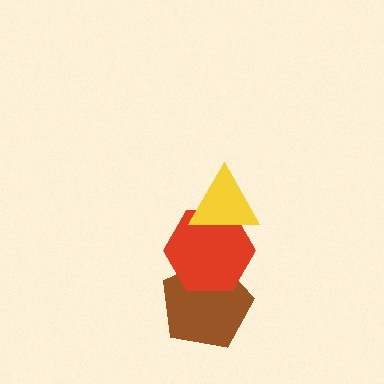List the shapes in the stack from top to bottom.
From top to bottom: the yellow triangle, the red hexagon, the brown pentagon.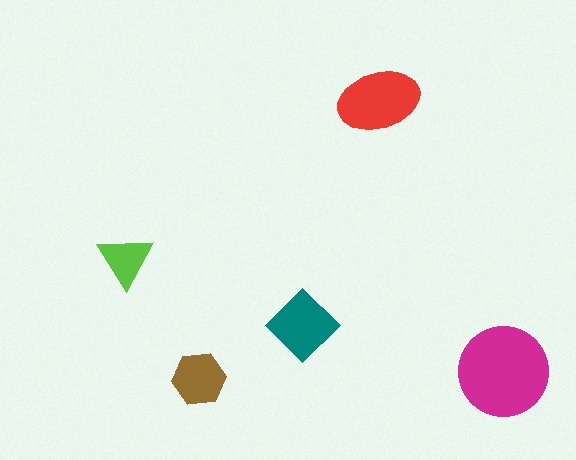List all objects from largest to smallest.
The magenta circle, the red ellipse, the teal diamond, the brown hexagon, the lime triangle.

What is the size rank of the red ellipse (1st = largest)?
2nd.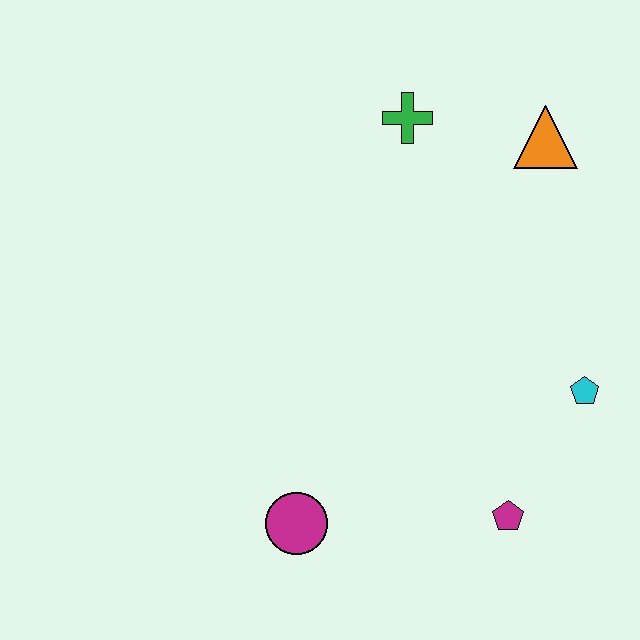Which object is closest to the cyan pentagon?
The magenta pentagon is closest to the cyan pentagon.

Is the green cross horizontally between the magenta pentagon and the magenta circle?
Yes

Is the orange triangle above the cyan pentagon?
Yes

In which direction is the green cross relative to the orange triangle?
The green cross is to the left of the orange triangle.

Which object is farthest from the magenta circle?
The orange triangle is farthest from the magenta circle.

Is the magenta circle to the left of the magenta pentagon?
Yes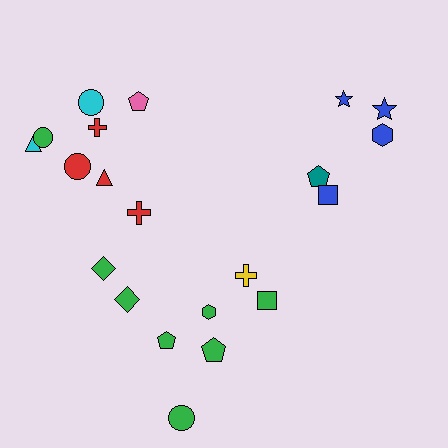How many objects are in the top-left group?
There are 8 objects.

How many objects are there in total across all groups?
There are 21 objects.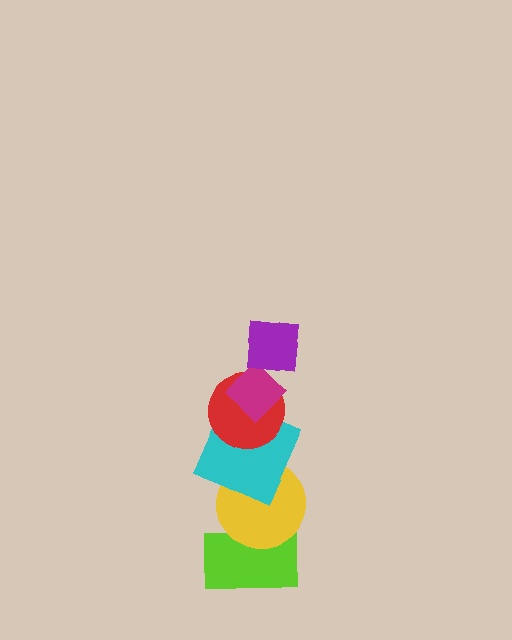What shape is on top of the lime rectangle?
The yellow circle is on top of the lime rectangle.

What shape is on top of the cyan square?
The red circle is on top of the cyan square.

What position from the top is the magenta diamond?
The magenta diamond is 2nd from the top.